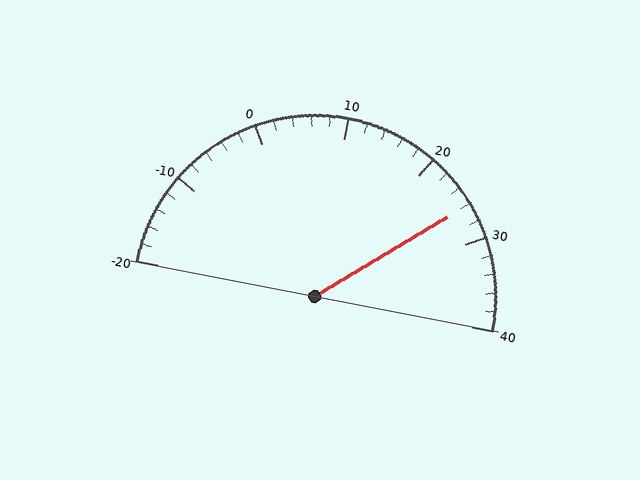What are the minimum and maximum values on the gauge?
The gauge ranges from -20 to 40.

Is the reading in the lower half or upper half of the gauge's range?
The reading is in the upper half of the range (-20 to 40).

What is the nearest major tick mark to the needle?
The nearest major tick mark is 30.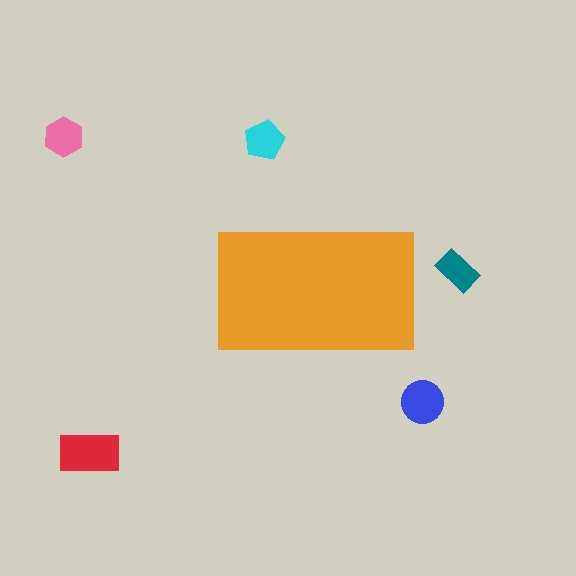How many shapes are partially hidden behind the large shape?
0 shapes are partially hidden.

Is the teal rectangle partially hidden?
No, the teal rectangle is fully visible.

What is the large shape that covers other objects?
An orange rectangle.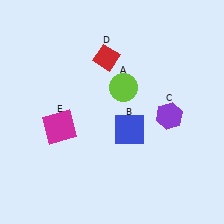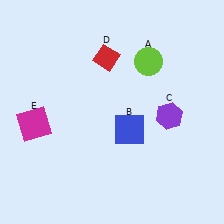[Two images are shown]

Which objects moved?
The objects that moved are: the lime circle (A), the magenta square (E).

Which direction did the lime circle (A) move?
The lime circle (A) moved up.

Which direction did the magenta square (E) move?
The magenta square (E) moved left.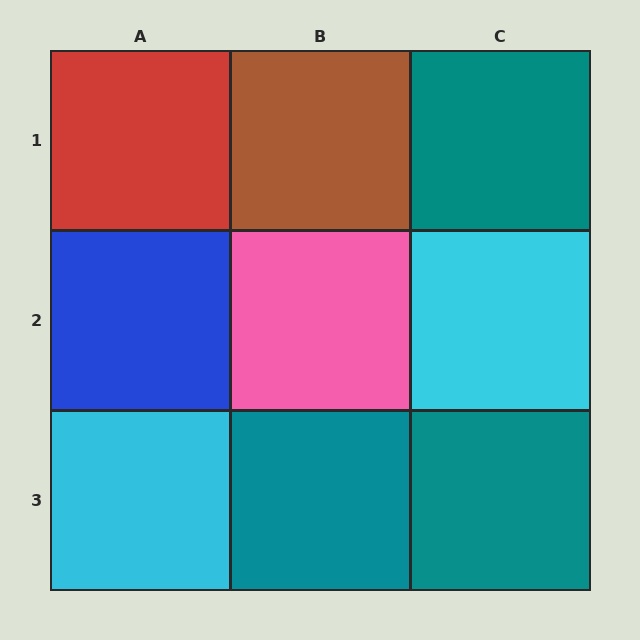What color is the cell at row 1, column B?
Brown.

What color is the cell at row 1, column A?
Red.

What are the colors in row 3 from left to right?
Cyan, teal, teal.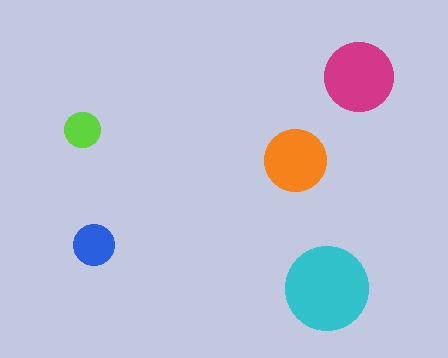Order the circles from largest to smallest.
the cyan one, the magenta one, the orange one, the blue one, the lime one.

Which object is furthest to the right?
The magenta circle is rightmost.